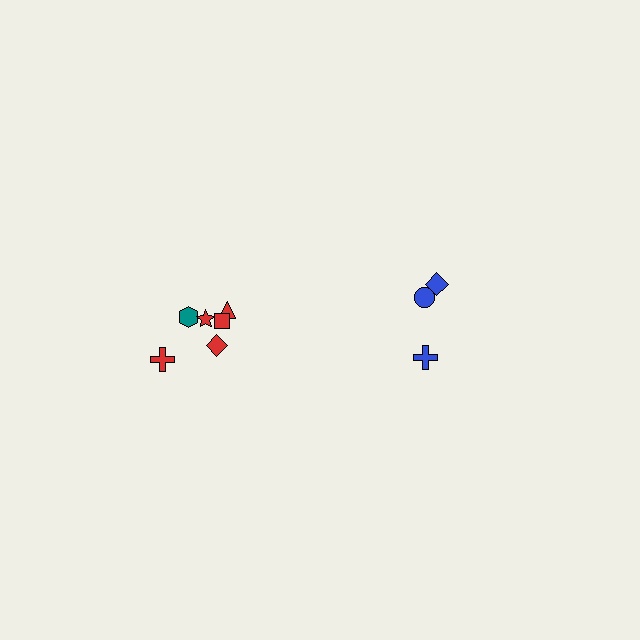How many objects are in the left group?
There are 6 objects.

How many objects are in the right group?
There are 3 objects.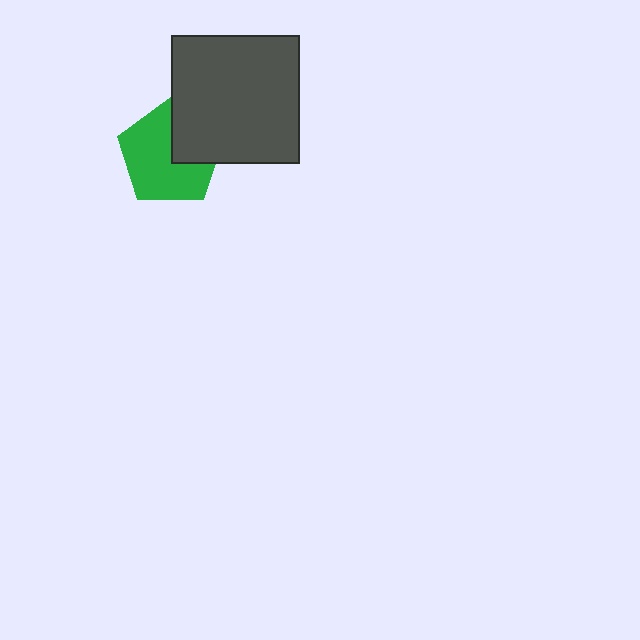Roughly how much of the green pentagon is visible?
Most of it is visible (roughly 69%).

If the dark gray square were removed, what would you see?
You would see the complete green pentagon.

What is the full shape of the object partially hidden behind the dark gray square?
The partially hidden object is a green pentagon.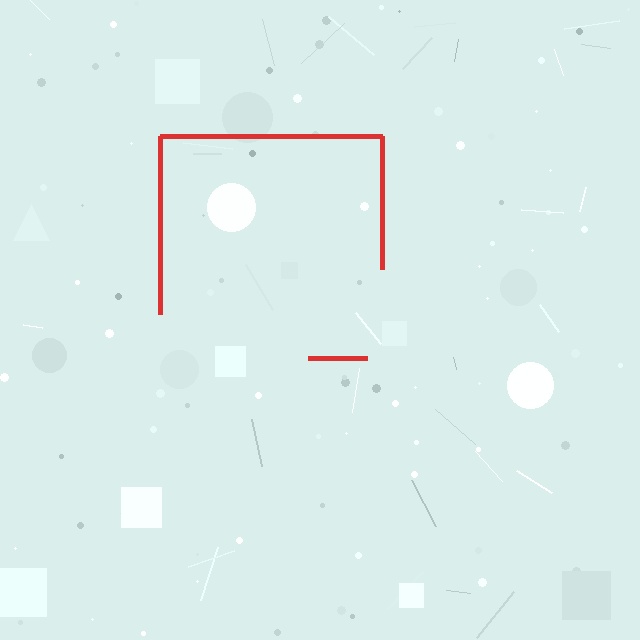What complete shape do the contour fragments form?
The contour fragments form a square.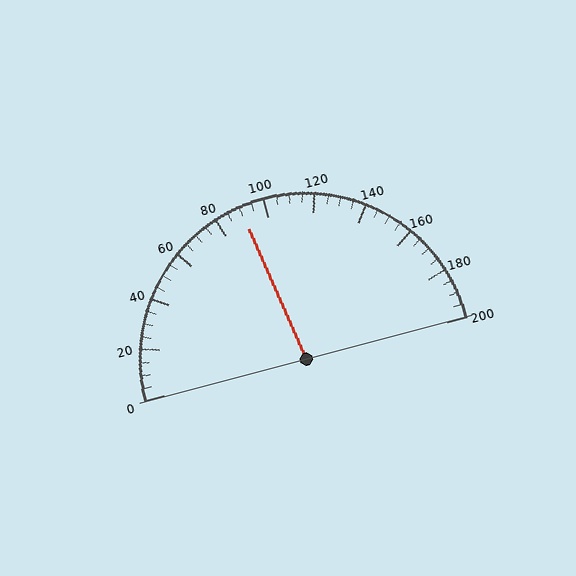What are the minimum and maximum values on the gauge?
The gauge ranges from 0 to 200.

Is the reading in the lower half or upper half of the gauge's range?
The reading is in the lower half of the range (0 to 200).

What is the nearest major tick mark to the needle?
The nearest major tick mark is 80.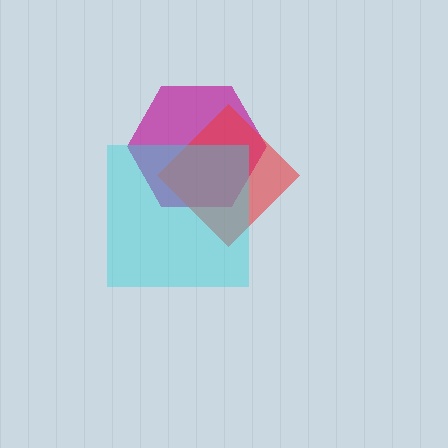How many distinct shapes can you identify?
There are 3 distinct shapes: a magenta hexagon, a red diamond, a cyan square.